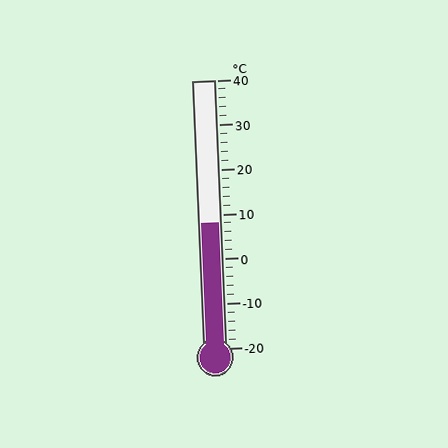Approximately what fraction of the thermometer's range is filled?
The thermometer is filled to approximately 45% of its range.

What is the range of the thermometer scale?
The thermometer scale ranges from -20°C to 40°C.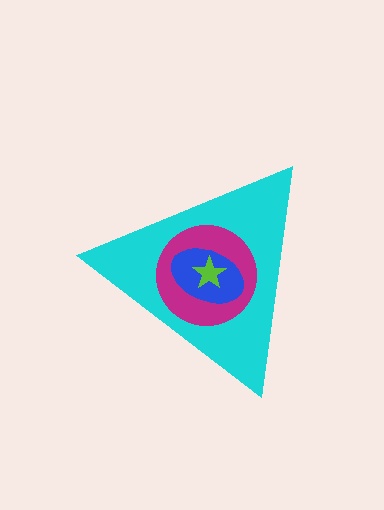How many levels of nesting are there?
4.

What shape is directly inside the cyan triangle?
The magenta circle.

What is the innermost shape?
The lime star.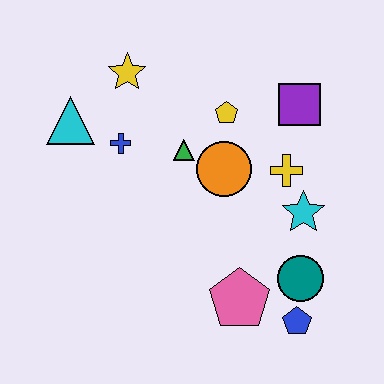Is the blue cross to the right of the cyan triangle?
Yes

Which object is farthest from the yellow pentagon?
The blue pentagon is farthest from the yellow pentagon.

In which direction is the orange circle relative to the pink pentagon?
The orange circle is above the pink pentagon.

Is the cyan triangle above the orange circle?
Yes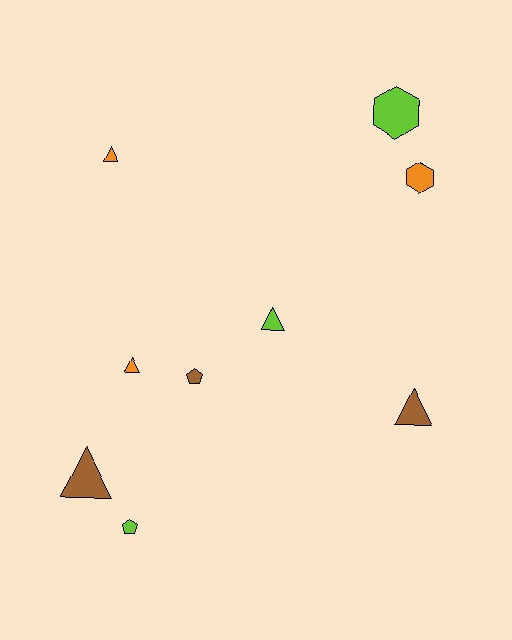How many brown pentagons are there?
There is 1 brown pentagon.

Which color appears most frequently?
Brown, with 3 objects.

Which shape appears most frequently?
Triangle, with 5 objects.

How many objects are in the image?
There are 9 objects.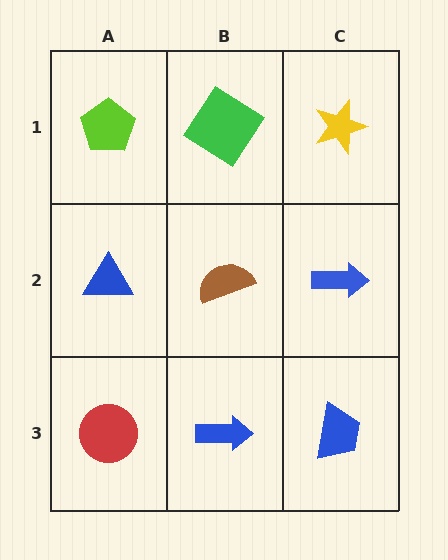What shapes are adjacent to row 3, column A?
A blue triangle (row 2, column A), a blue arrow (row 3, column B).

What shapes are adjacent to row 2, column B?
A green diamond (row 1, column B), a blue arrow (row 3, column B), a blue triangle (row 2, column A), a blue arrow (row 2, column C).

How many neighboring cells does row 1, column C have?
2.